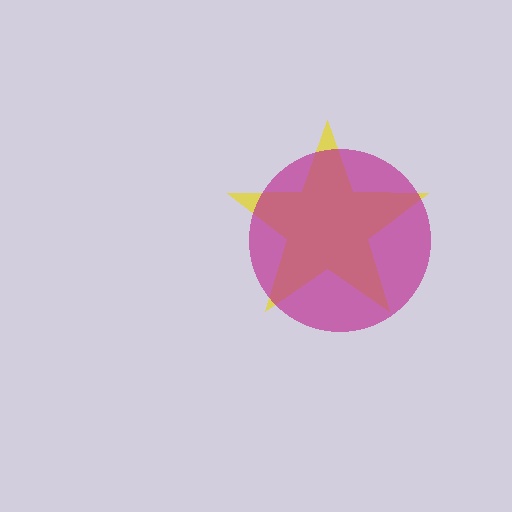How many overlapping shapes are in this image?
There are 2 overlapping shapes in the image.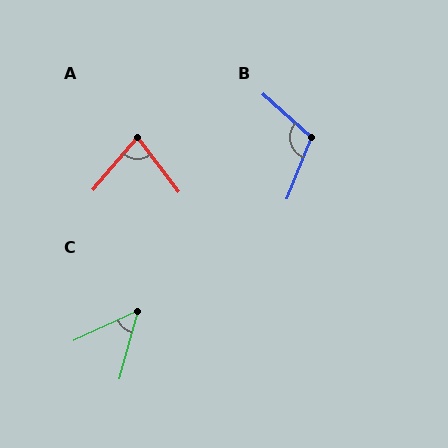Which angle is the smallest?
C, at approximately 50 degrees.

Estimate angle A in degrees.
Approximately 77 degrees.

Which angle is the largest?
B, at approximately 110 degrees.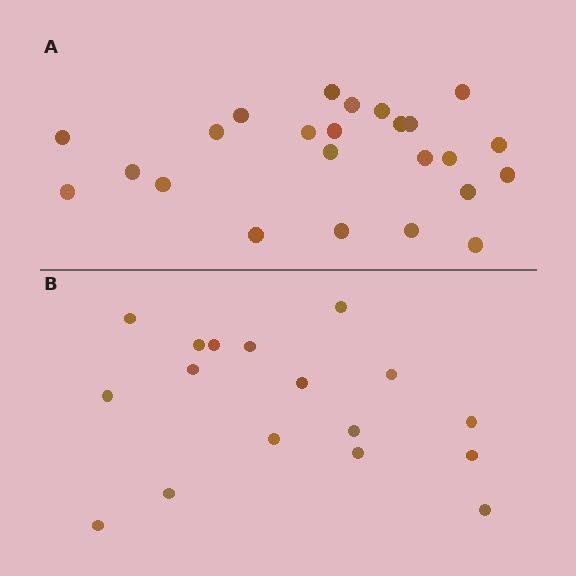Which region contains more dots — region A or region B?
Region A (the top region) has more dots.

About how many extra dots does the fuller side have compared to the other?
Region A has roughly 8 or so more dots than region B.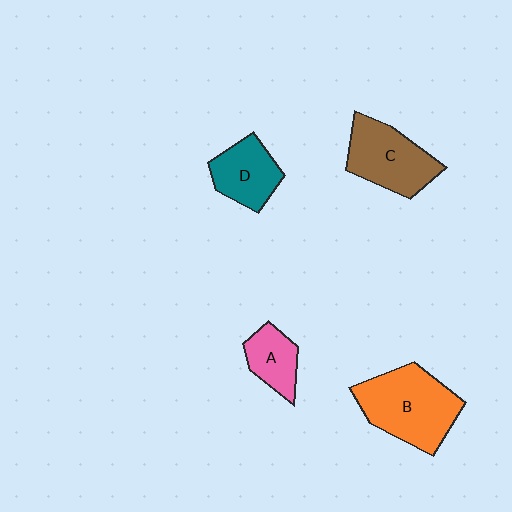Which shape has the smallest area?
Shape A (pink).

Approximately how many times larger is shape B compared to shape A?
Approximately 2.2 times.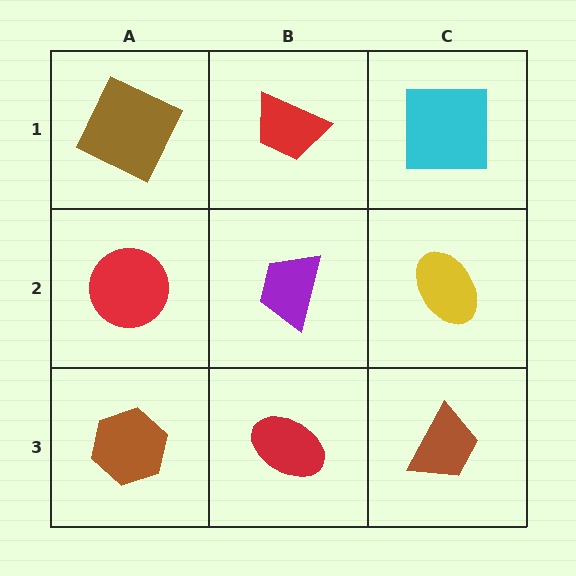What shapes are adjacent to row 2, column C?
A cyan square (row 1, column C), a brown trapezoid (row 3, column C), a purple trapezoid (row 2, column B).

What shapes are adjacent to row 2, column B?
A red trapezoid (row 1, column B), a red ellipse (row 3, column B), a red circle (row 2, column A), a yellow ellipse (row 2, column C).